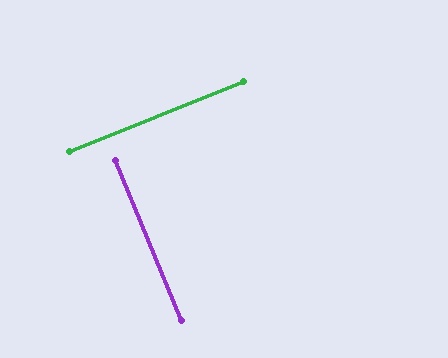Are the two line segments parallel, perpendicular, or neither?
Perpendicular — they meet at approximately 90°.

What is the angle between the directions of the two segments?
Approximately 90 degrees.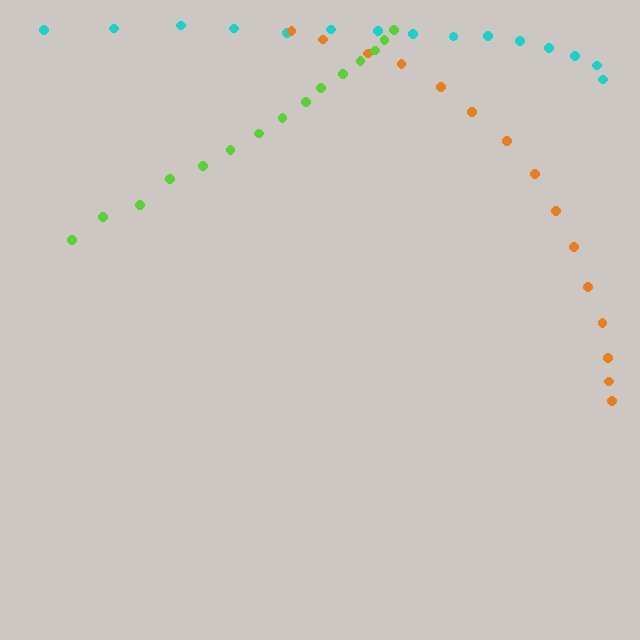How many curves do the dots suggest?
There are 3 distinct paths.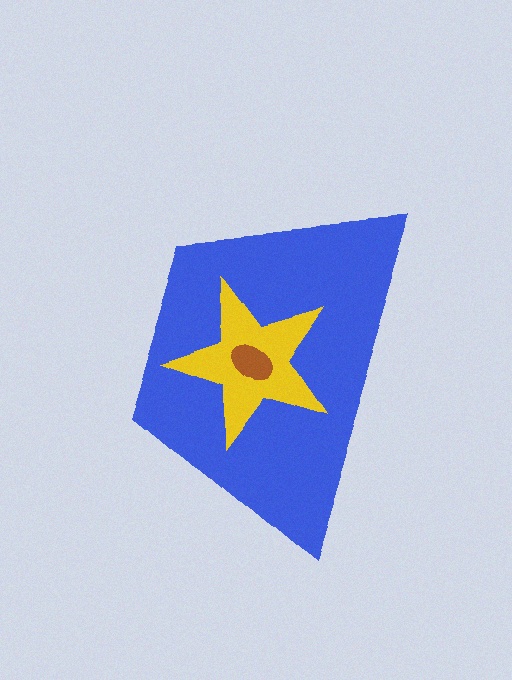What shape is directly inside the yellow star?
The brown ellipse.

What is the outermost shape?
The blue trapezoid.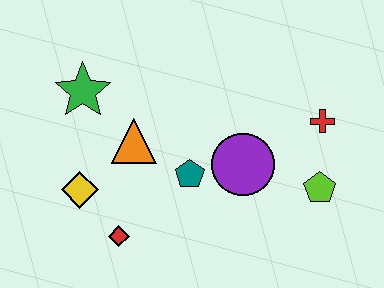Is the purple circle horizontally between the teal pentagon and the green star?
No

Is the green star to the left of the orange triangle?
Yes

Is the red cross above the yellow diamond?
Yes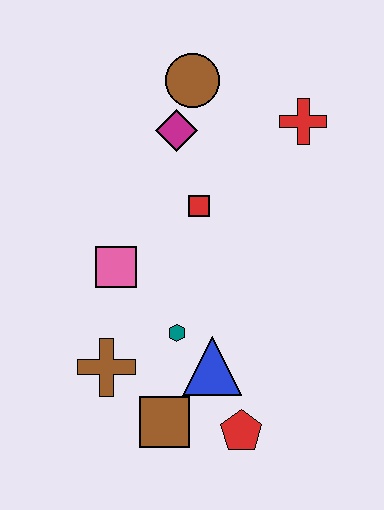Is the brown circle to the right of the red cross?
No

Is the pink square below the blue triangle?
No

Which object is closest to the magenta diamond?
The brown circle is closest to the magenta diamond.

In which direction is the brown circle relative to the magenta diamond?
The brown circle is above the magenta diamond.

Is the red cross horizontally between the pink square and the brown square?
No